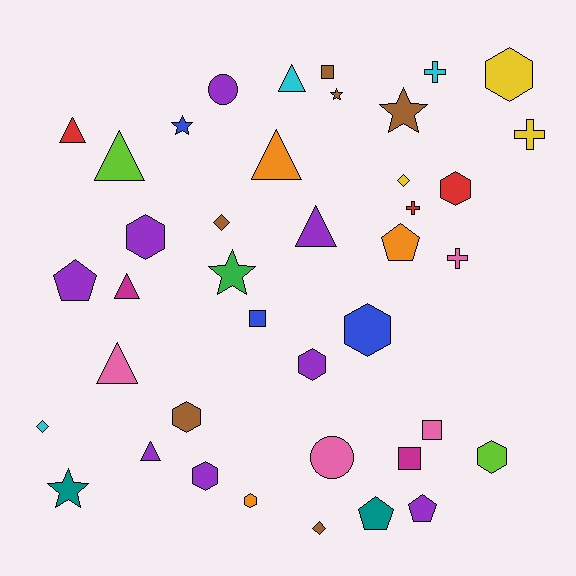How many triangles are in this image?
There are 8 triangles.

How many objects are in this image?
There are 40 objects.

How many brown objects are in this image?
There are 6 brown objects.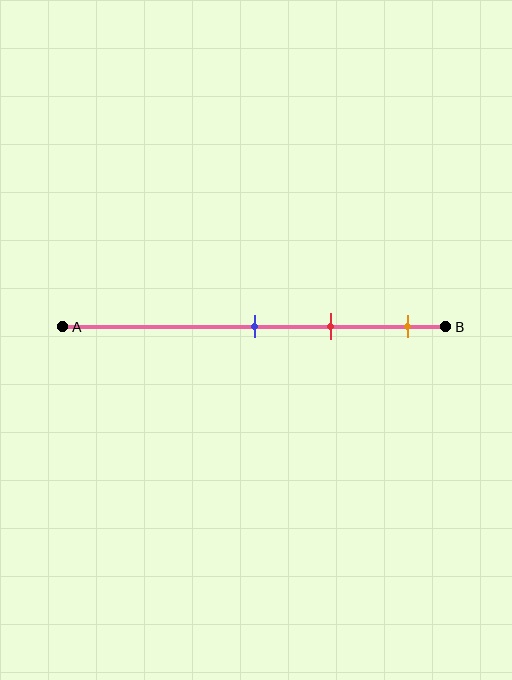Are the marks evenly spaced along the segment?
Yes, the marks are approximately evenly spaced.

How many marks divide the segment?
There are 3 marks dividing the segment.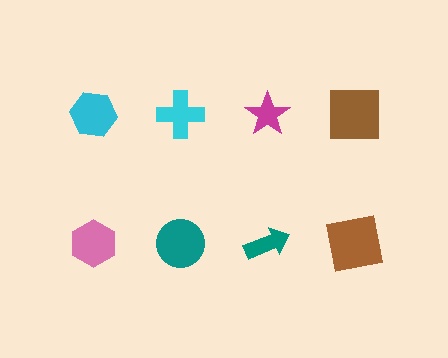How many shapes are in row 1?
4 shapes.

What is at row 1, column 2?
A cyan cross.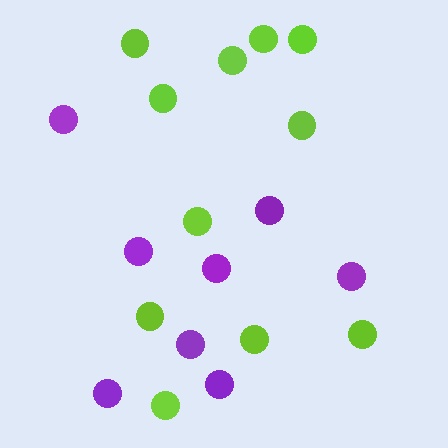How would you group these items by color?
There are 2 groups: one group of lime circles (11) and one group of purple circles (8).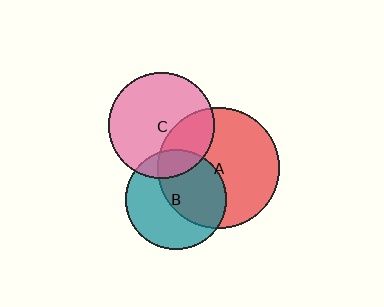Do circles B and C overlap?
Yes.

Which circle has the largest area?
Circle A (red).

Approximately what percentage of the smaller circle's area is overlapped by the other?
Approximately 15%.